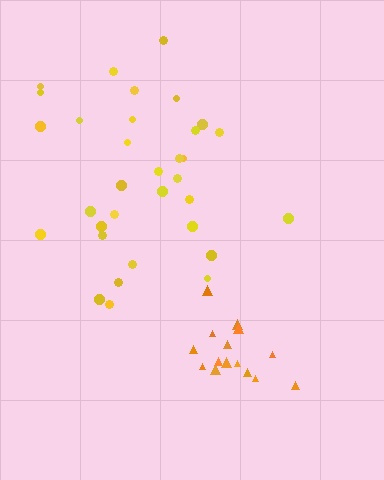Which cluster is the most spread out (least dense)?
Yellow.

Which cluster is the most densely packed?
Orange.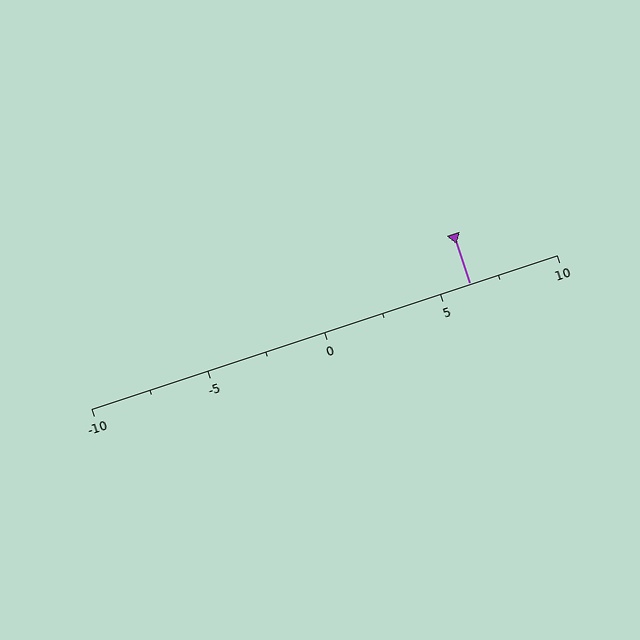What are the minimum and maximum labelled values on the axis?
The axis runs from -10 to 10.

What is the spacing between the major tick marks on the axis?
The major ticks are spaced 5 apart.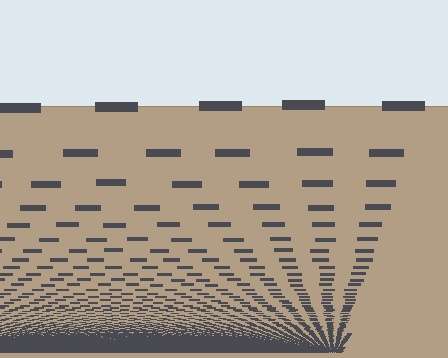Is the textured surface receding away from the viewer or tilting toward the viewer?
The surface appears to tilt toward the viewer. Texture elements get larger and sparser toward the top.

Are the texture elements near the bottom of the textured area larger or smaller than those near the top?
Smaller. The gradient is inverted — elements near the bottom are smaller and denser.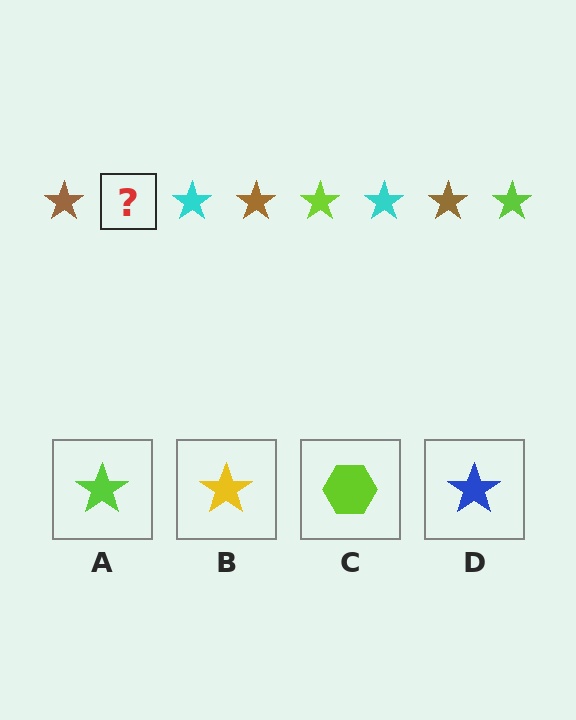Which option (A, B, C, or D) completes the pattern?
A.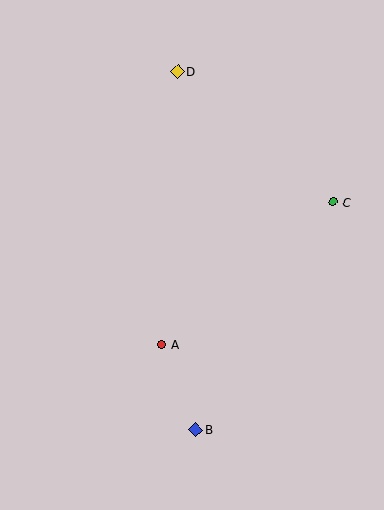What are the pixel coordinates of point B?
Point B is at (196, 430).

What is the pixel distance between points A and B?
The distance between A and B is 92 pixels.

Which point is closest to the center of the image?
Point A at (162, 344) is closest to the center.